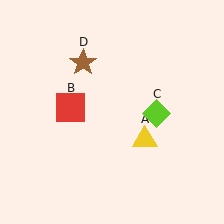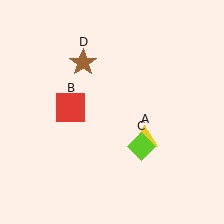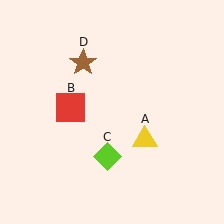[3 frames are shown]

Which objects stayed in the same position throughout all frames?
Yellow triangle (object A) and red square (object B) and brown star (object D) remained stationary.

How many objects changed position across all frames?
1 object changed position: lime diamond (object C).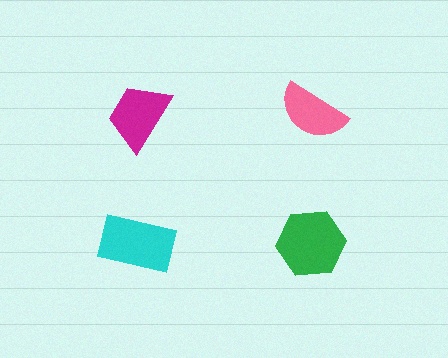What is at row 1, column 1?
A magenta trapezoid.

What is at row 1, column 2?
A pink semicircle.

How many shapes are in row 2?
2 shapes.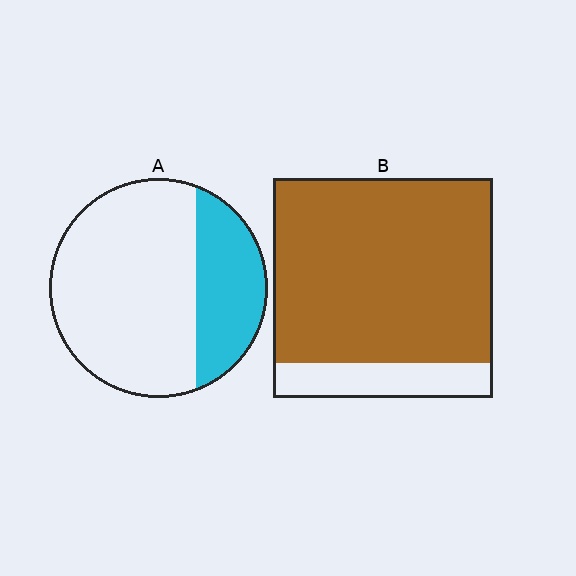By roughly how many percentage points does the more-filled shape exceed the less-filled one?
By roughly 55 percentage points (B over A).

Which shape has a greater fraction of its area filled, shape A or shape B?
Shape B.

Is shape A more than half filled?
No.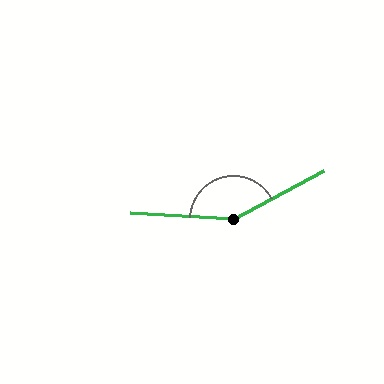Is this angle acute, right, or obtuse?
It is obtuse.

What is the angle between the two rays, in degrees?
Approximately 148 degrees.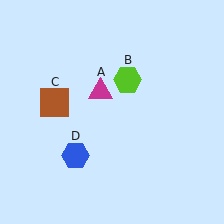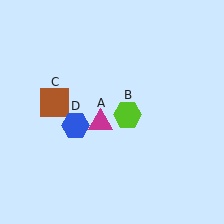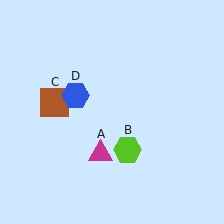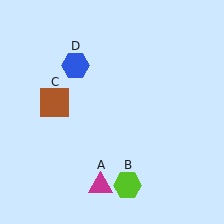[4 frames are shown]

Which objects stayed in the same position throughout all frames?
Brown square (object C) remained stationary.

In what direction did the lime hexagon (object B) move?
The lime hexagon (object B) moved down.